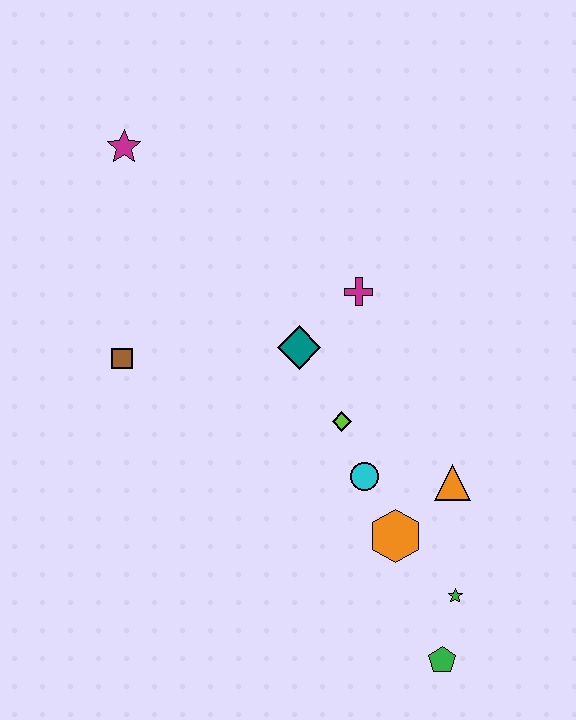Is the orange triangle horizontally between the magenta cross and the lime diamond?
No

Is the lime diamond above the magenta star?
No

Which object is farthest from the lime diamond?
The magenta star is farthest from the lime diamond.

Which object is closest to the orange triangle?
The orange hexagon is closest to the orange triangle.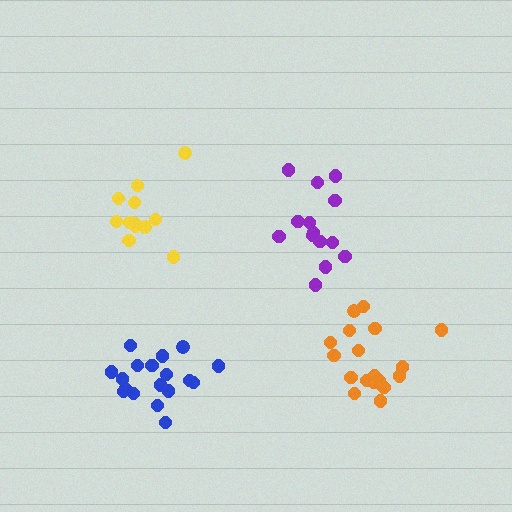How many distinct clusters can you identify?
There are 4 distinct clusters.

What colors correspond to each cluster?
The clusters are colored: yellow, purple, orange, blue.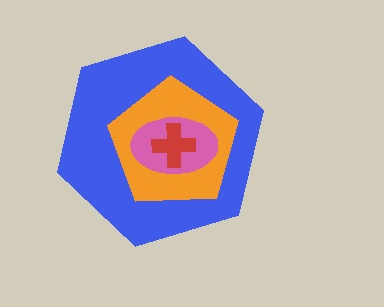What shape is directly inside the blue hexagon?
The orange pentagon.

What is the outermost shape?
The blue hexagon.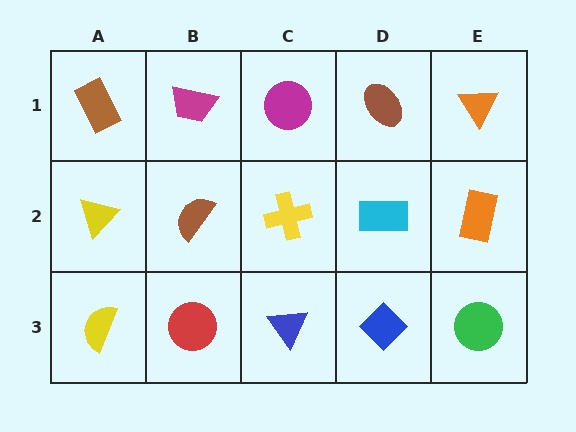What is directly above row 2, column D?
A brown ellipse.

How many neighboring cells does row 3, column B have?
3.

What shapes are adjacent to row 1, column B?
A brown semicircle (row 2, column B), a brown rectangle (row 1, column A), a magenta circle (row 1, column C).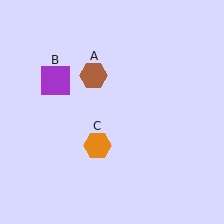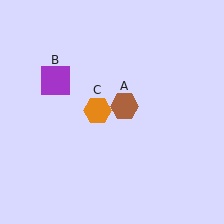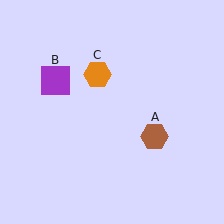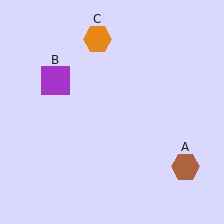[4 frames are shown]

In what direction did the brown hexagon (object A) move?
The brown hexagon (object A) moved down and to the right.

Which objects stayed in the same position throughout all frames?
Purple square (object B) remained stationary.